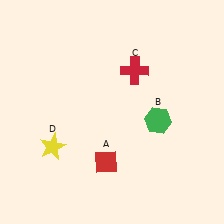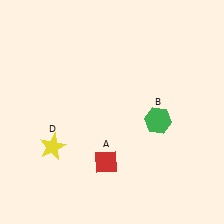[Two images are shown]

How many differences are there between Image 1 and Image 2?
There is 1 difference between the two images.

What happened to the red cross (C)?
The red cross (C) was removed in Image 2. It was in the top-right area of Image 1.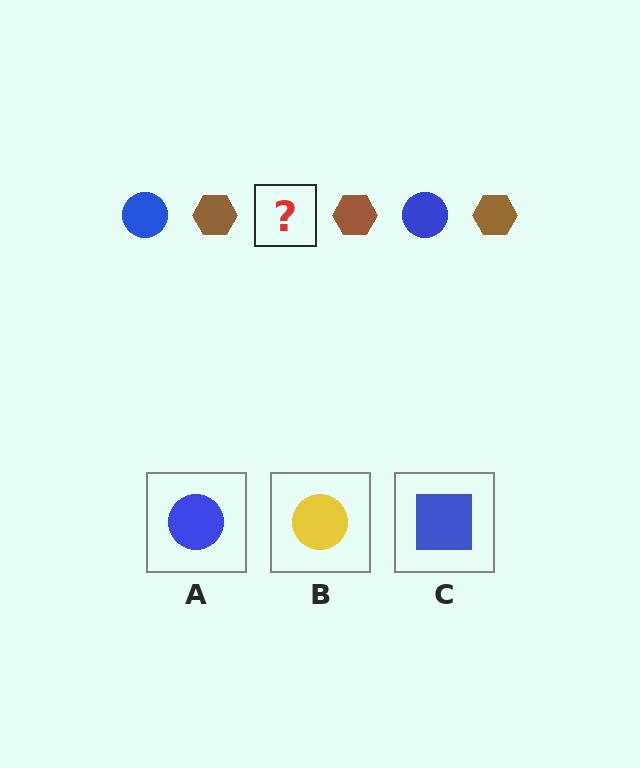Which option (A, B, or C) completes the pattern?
A.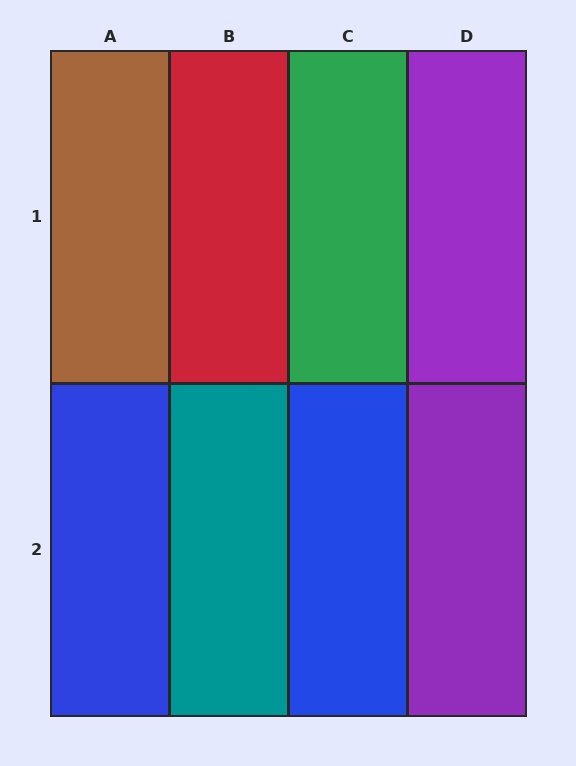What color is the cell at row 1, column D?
Purple.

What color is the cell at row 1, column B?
Red.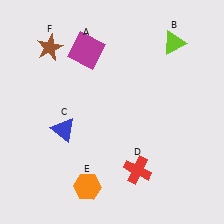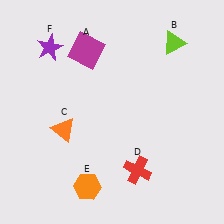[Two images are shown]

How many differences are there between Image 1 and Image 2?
There are 2 differences between the two images.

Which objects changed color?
C changed from blue to orange. F changed from brown to purple.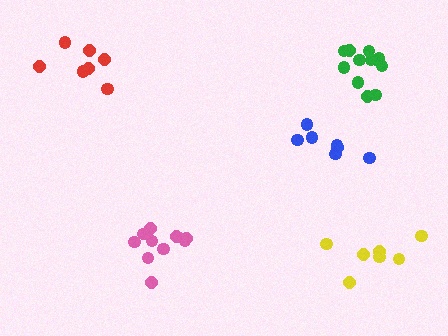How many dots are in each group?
Group 1: 7 dots, Group 2: 7 dots, Group 3: 7 dots, Group 4: 11 dots, Group 5: 12 dots (44 total).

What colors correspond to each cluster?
The clusters are colored: yellow, red, blue, pink, green.